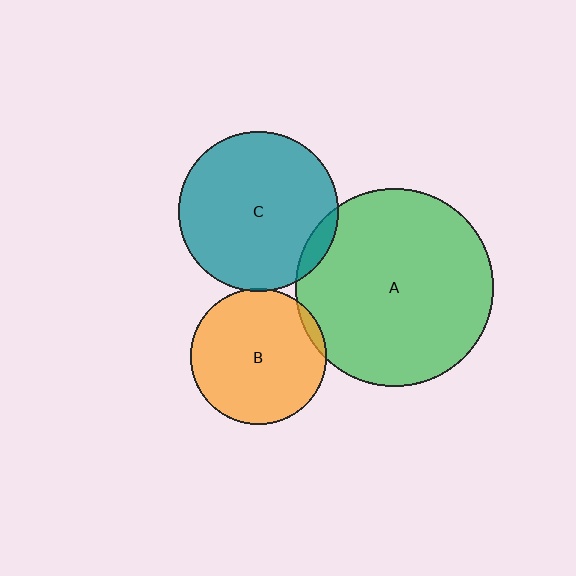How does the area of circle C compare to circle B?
Approximately 1.4 times.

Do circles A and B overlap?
Yes.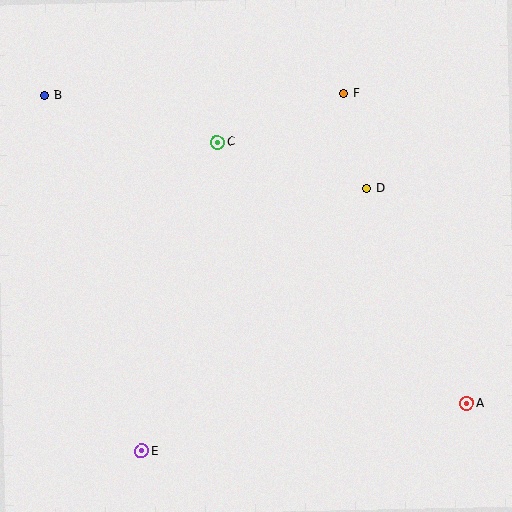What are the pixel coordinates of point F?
Point F is at (343, 93).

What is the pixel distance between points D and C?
The distance between D and C is 156 pixels.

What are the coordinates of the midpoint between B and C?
The midpoint between B and C is at (131, 119).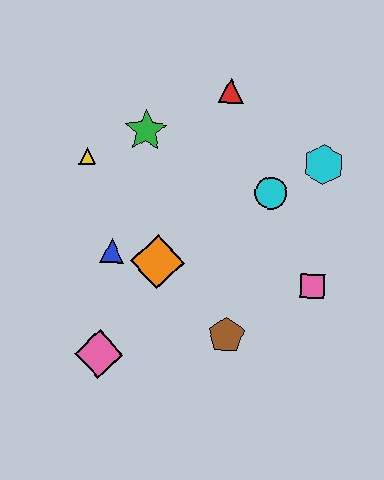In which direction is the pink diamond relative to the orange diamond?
The pink diamond is below the orange diamond.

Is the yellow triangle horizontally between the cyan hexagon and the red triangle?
No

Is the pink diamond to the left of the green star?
Yes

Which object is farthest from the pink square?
The yellow triangle is farthest from the pink square.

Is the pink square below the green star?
Yes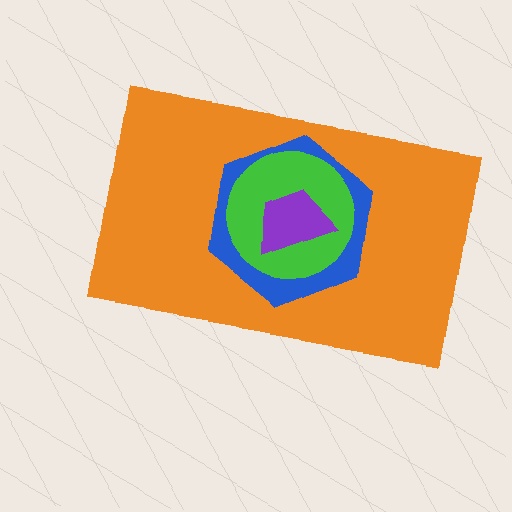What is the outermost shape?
The orange rectangle.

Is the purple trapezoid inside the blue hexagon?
Yes.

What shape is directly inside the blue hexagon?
The green circle.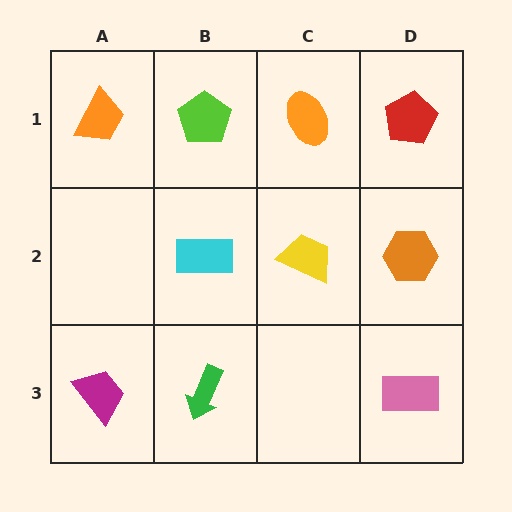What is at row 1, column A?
An orange trapezoid.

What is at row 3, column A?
A magenta trapezoid.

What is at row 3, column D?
A pink rectangle.